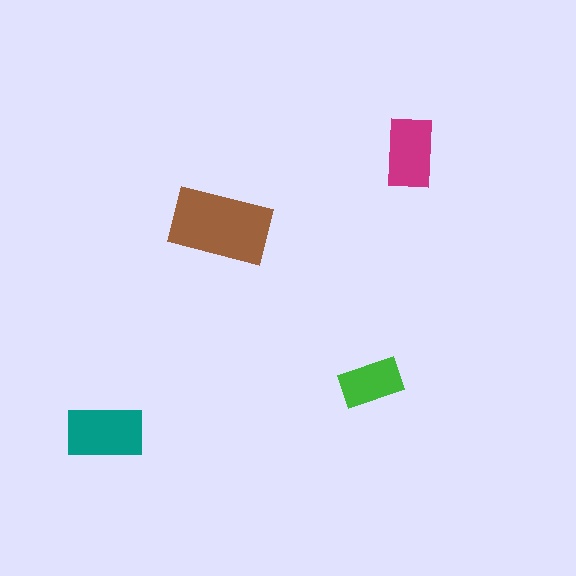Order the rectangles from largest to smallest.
the brown one, the teal one, the magenta one, the green one.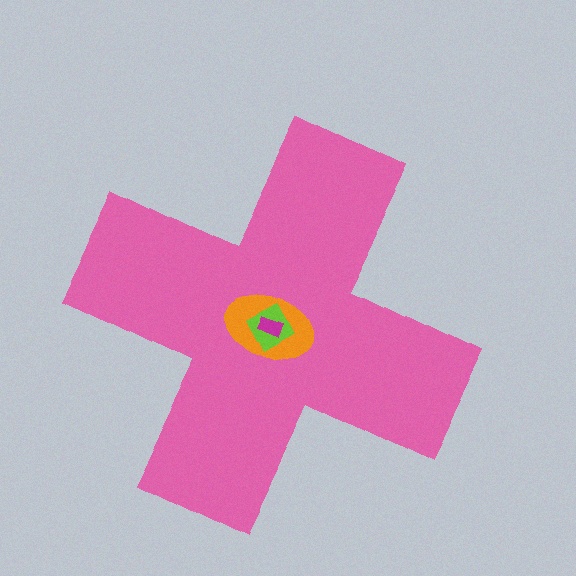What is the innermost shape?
The magenta rectangle.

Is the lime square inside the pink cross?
Yes.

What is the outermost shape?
The pink cross.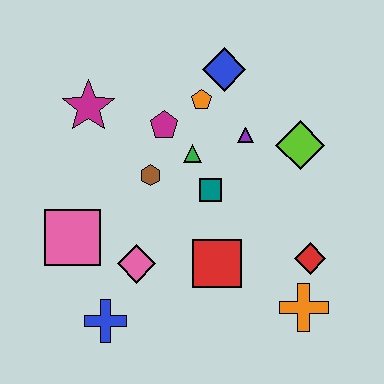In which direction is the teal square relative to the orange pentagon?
The teal square is below the orange pentagon.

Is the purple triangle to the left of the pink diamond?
No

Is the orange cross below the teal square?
Yes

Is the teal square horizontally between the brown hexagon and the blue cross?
No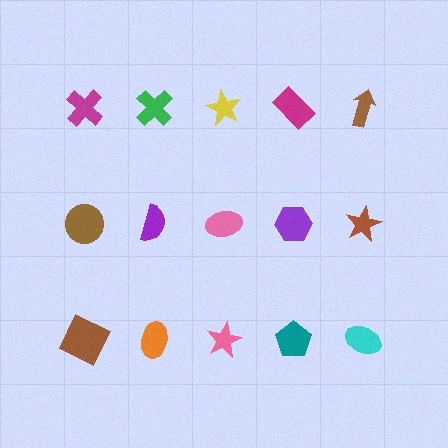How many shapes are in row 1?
5 shapes.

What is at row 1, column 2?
A green cross.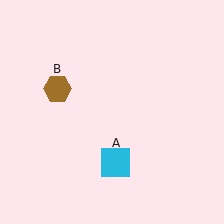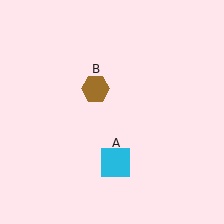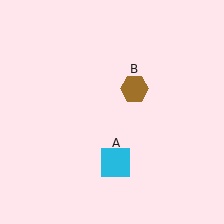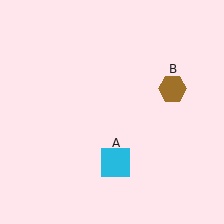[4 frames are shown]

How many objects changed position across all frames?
1 object changed position: brown hexagon (object B).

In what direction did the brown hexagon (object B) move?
The brown hexagon (object B) moved right.